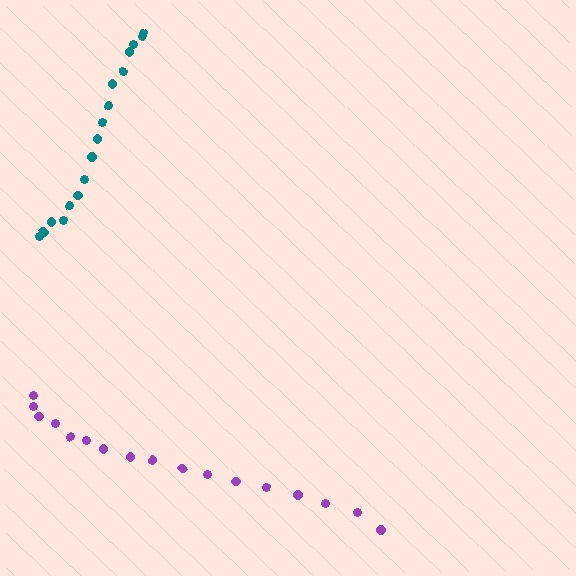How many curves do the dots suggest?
There are 2 distinct paths.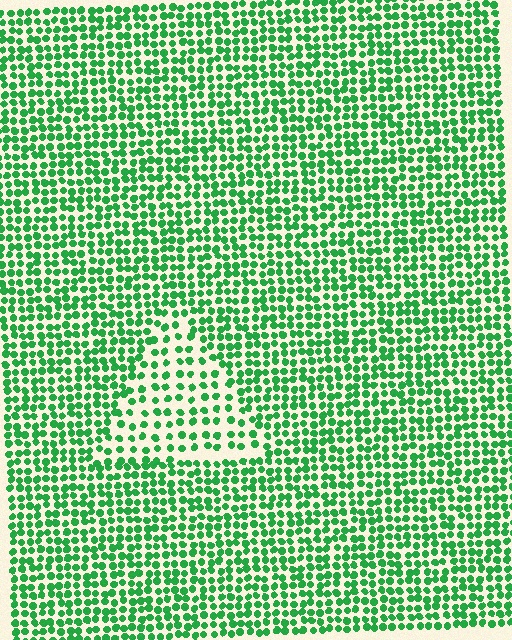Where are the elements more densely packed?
The elements are more densely packed outside the triangle boundary.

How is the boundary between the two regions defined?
The boundary is defined by a change in element density (approximately 1.8x ratio). All elements are the same color, size, and shape.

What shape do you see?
I see a triangle.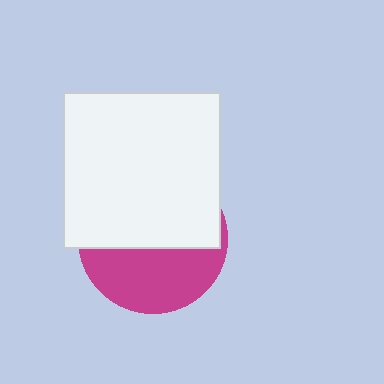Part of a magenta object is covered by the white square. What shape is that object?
It is a circle.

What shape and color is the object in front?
The object in front is a white square.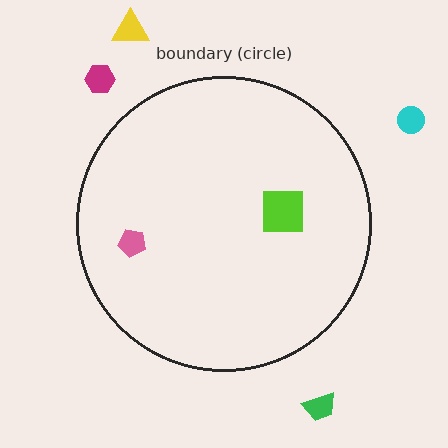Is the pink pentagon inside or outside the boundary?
Inside.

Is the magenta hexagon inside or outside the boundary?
Outside.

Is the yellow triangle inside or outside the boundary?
Outside.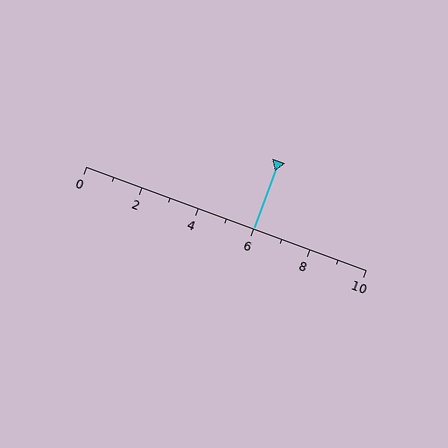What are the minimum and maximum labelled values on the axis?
The axis runs from 0 to 10.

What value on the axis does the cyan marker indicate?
The marker indicates approximately 6.